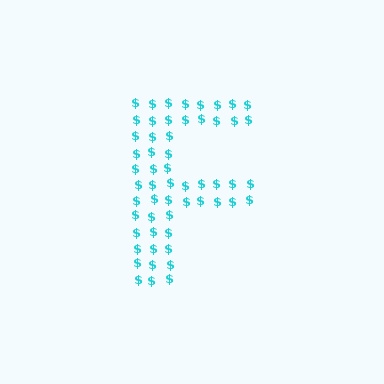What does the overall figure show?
The overall figure shows the letter F.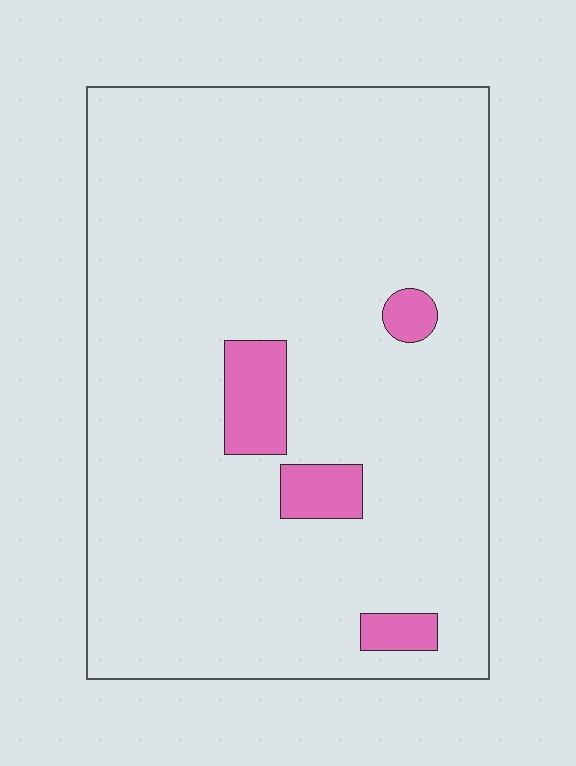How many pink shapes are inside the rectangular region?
4.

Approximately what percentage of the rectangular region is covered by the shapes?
Approximately 5%.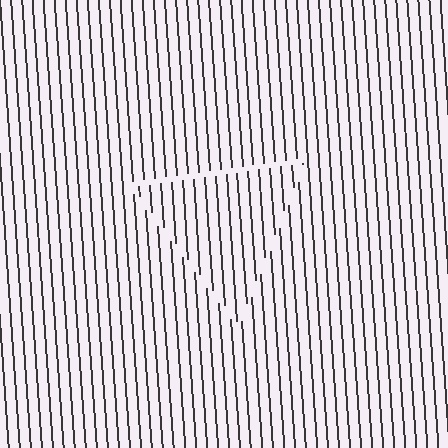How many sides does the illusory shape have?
3 sides — the line-ends trace a triangle.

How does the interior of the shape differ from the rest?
The interior of the shape contains the same grating, shifted by half a period — the contour is defined by the phase discontinuity where line-ends from the inner and outer gratings abut.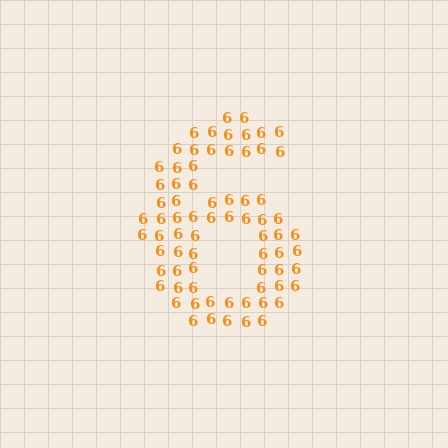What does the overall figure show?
The overall figure shows the digit 6.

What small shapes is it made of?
It is made of small digit 6's.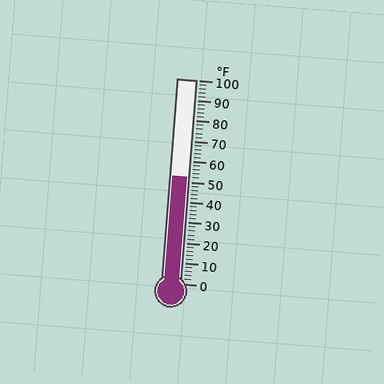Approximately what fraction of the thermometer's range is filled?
The thermometer is filled to approximately 50% of its range.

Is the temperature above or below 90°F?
The temperature is below 90°F.